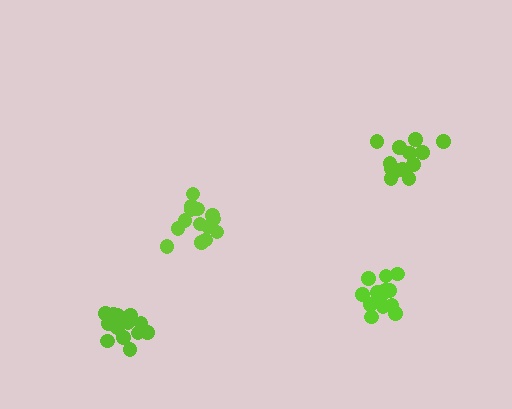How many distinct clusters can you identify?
There are 4 distinct clusters.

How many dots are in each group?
Group 1: 13 dots, Group 2: 14 dots, Group 3: 13 dots, Group 4: 14 dots (54 total).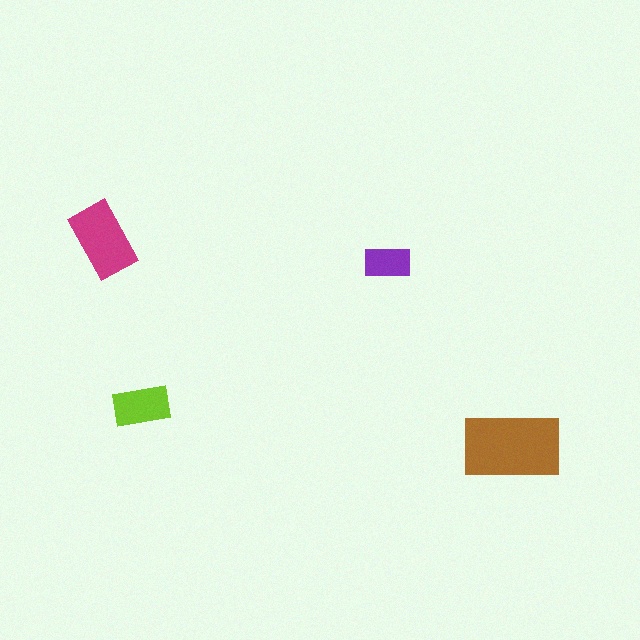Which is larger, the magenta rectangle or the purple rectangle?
The magenta one.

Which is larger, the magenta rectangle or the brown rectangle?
The brown one.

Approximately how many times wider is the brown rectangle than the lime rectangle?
About 1.5 times wider.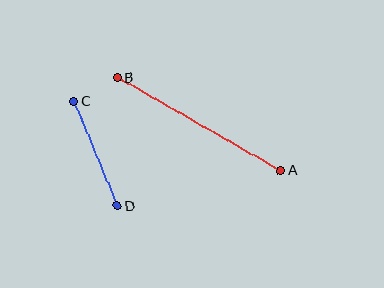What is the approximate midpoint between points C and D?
The midpoint is at approximately (96, 154) pixels.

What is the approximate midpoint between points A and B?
The midpoint is at approximately (199, 124) pixels.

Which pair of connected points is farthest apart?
Points A and B are farthest apart.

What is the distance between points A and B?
The distance is approximately 188 pixels.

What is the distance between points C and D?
The distance is approximately 113 pixels.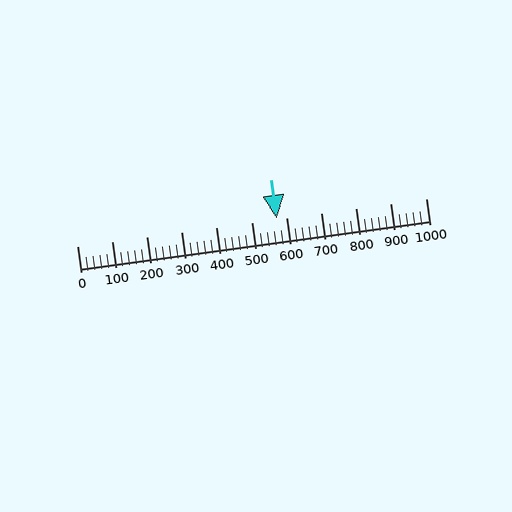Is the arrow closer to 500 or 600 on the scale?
The arrow is closer to 600.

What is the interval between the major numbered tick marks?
The major tick marks are spaced 100 units apart.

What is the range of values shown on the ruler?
The ruler shows values from 0 to 1000.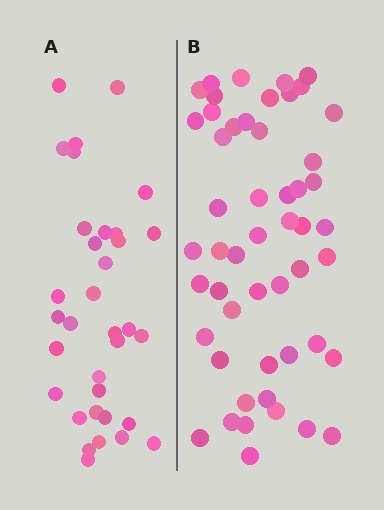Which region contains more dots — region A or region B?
Region B (the right region) has more dots.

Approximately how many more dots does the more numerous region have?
Region B has approximately 15 more dots than region A.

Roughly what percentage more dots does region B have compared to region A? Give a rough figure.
About 50% more.